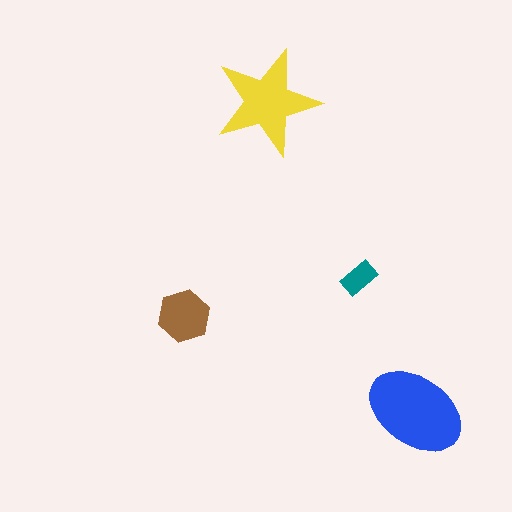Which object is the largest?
The blue ellipse.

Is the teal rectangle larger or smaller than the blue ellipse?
Smaller.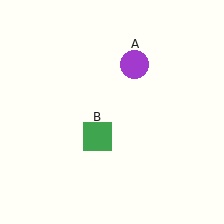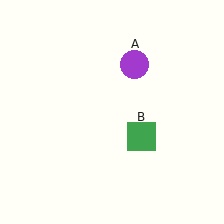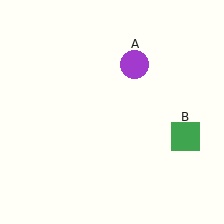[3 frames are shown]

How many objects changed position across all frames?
1 object changed position: green square (object B).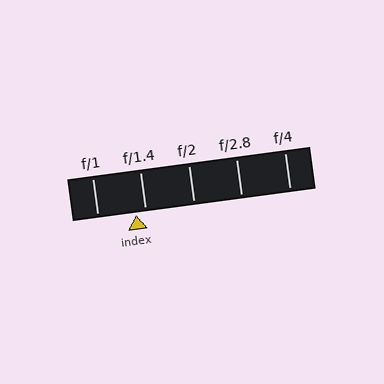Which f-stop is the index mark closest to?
The index mark is closest to f/1.4.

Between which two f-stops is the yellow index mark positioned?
The index mark is between f/1 and f/1.4.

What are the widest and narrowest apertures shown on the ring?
The widest aperture shown is f/1 and the narrowest is f/4.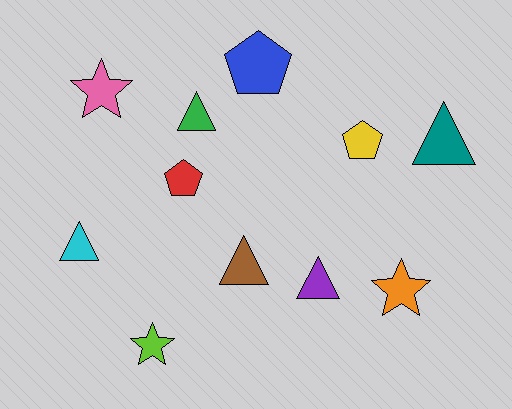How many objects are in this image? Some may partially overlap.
There are 11 objects.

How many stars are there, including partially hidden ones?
There are 3 stars.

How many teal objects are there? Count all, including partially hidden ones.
There is 1 teal object.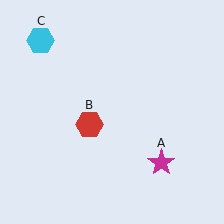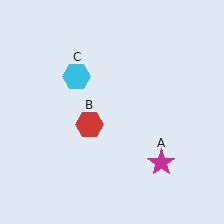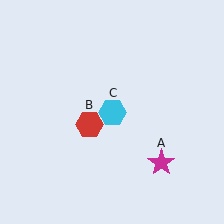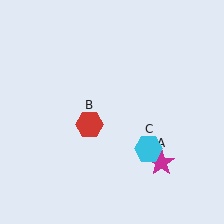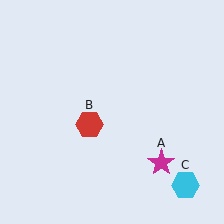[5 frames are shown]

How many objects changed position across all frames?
1 object changed position: cyan hexagon (object C).